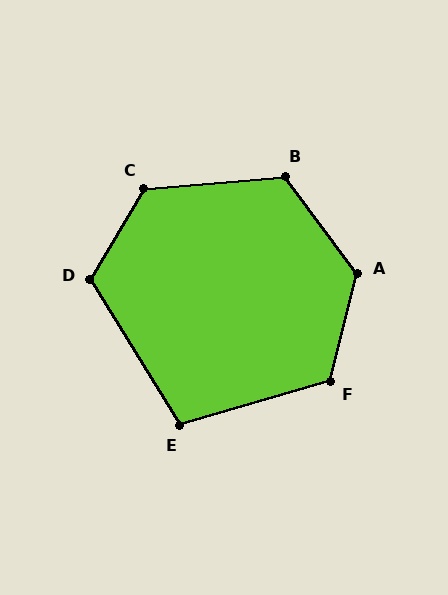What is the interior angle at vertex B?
Approximately 122 degrees (obtuse).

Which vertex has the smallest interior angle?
E, at approximately 105 degrees.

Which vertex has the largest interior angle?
A, at approximately 129 degrees.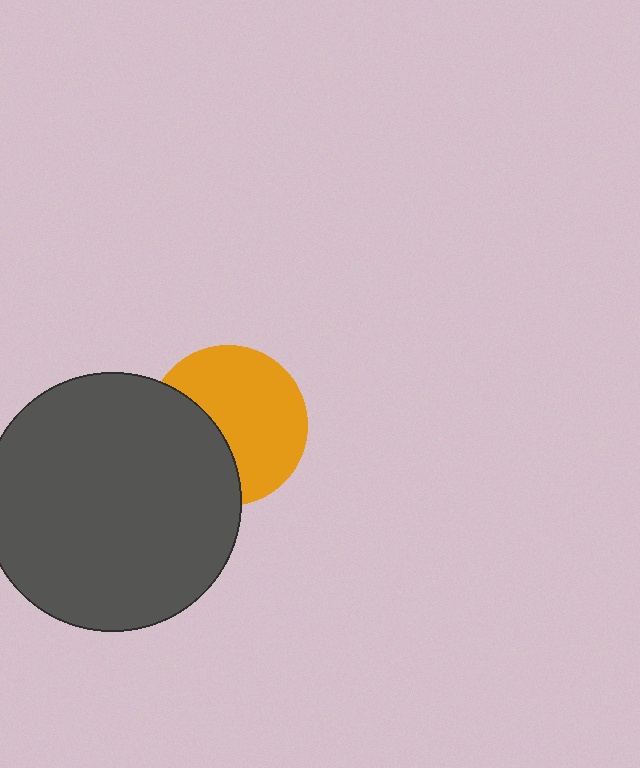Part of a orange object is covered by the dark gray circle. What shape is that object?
It is a circle.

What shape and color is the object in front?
The object in front is a dark gray circle.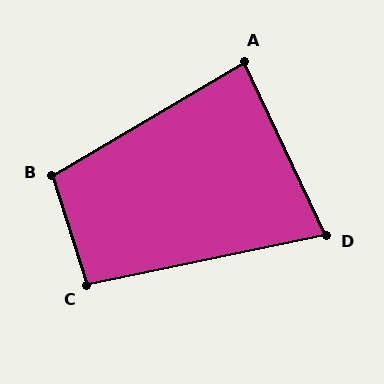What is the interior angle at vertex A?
Approximately 84 degrees (acute).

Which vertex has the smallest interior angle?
D, at approximately 77 degrees.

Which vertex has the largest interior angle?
B, at approximately 103 degrees.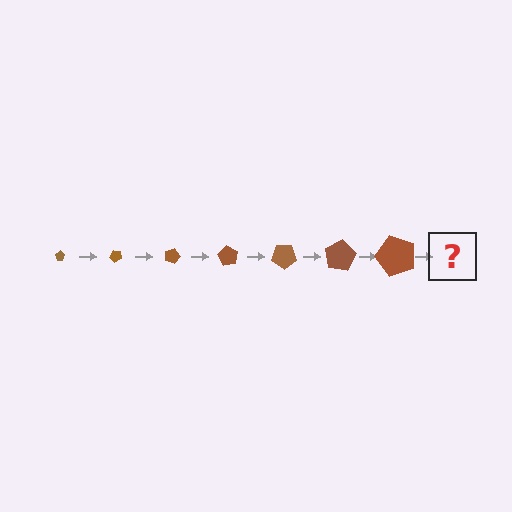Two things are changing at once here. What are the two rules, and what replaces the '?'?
The two rules are that the pentagon grows larger each step and it rotates 45 degrees each step. The '?' should be a pentagon, larger than the previous one and rotated 315 degrees from the start.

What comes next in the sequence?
The next element should be a pentagon, larger than the previous one and rotated 315 degrees from the start.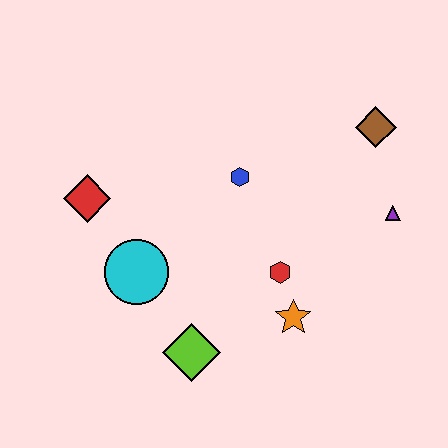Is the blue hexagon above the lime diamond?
Yes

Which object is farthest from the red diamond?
The purple triangle is farthest from the red diamond.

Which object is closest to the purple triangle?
The brown diamond is closest to the purple triangle.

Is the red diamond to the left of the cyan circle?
Yes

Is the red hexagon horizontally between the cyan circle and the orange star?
Yes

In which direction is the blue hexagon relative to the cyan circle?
The blue hexagon is to the right of the cyan circle.